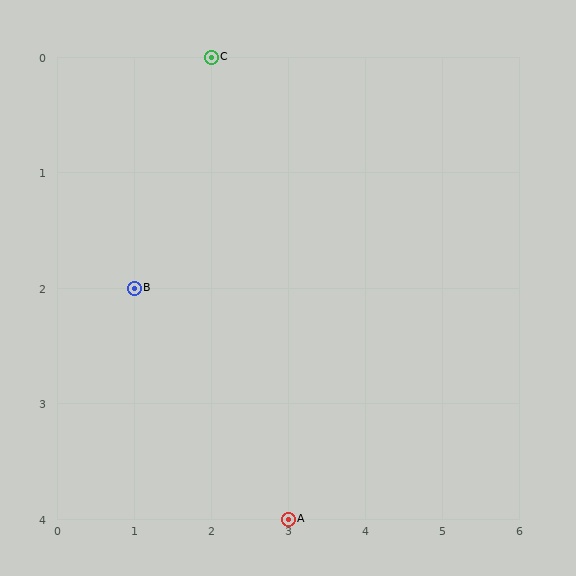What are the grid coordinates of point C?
Point C is at grid coordinates (2, 0).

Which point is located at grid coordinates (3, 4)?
Point A is at (3, 4).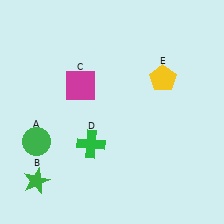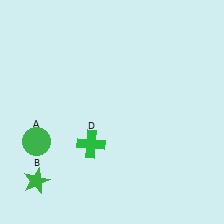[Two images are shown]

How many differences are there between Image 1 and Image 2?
There are 2 differences between the two images.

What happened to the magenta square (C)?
The magenta square (C) was removed in Image 2. It was in the top-left area of Image 1.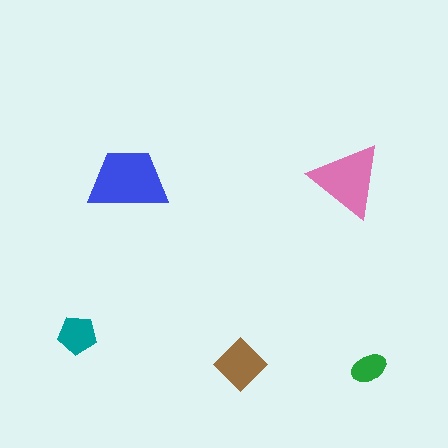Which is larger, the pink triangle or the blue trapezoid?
The blue trapezoid.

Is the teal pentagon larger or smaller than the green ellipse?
Larger.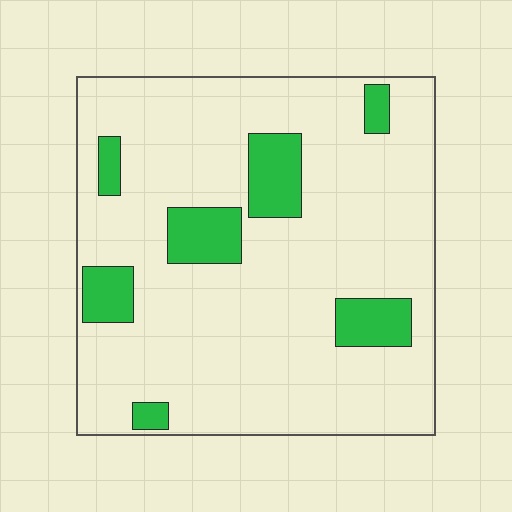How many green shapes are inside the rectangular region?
7.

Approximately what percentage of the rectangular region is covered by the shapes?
Approximately 15%.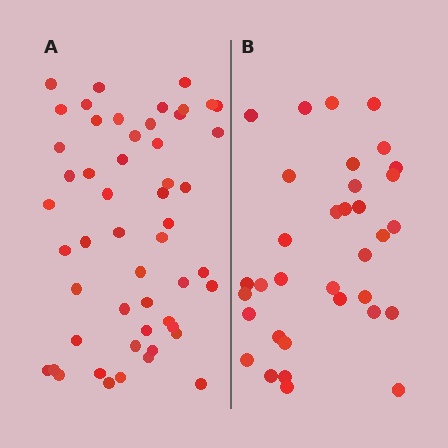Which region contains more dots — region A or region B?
Region A (the left region) has more dots.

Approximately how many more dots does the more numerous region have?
Region A has approximately 20 more dots than region B.